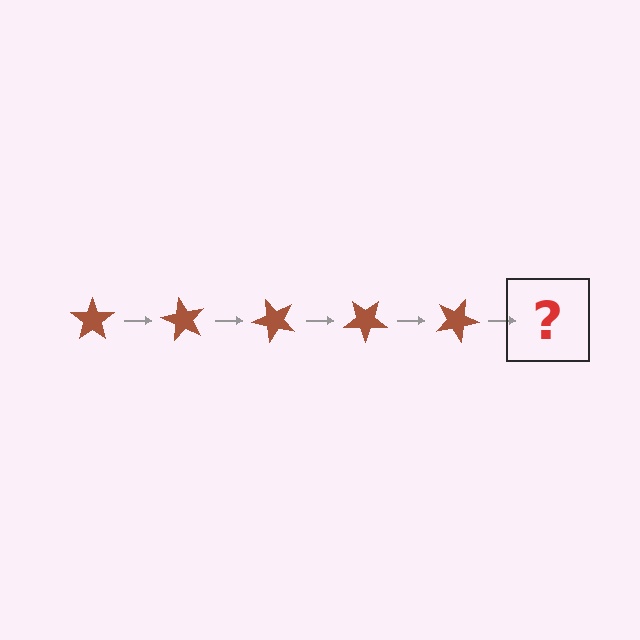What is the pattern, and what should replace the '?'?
The pattern is that the star rotates 60 degrees each step. The '?' should be a brown star rotated 300 degrees.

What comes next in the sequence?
The next element should be a brown star rotated 300 degrees.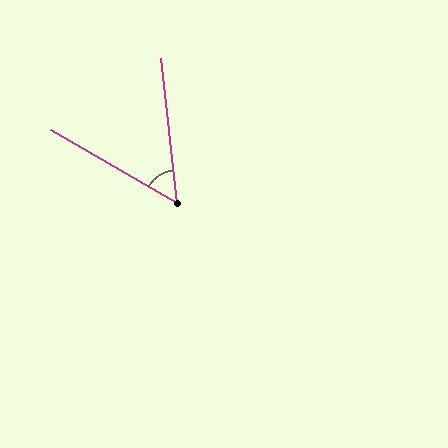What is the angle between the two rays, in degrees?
Approximately 53 degrees.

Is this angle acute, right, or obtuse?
It is acute.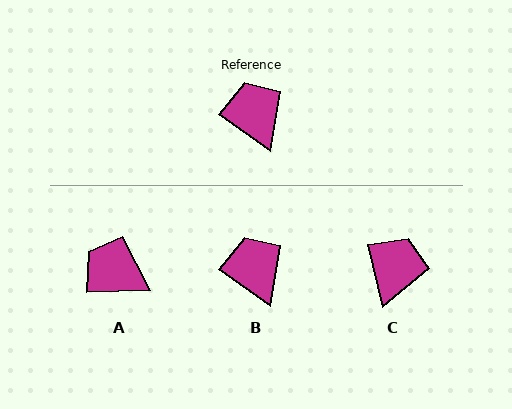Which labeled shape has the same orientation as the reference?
B.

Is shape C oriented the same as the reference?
No, it is off by about 42 degrees.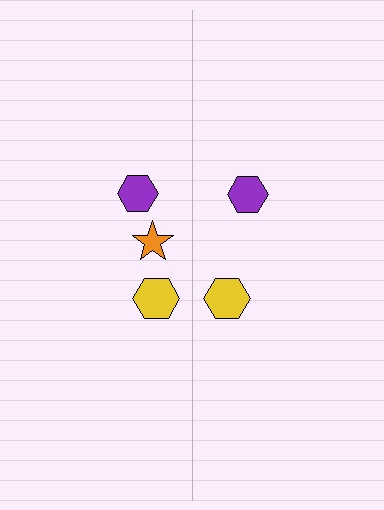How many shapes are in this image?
There are 5 shapes in this image.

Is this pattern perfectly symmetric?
No, the pattern is not perfectly symmetric. A orange star is missing from the right side.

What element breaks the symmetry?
A orange star is missing from the right side.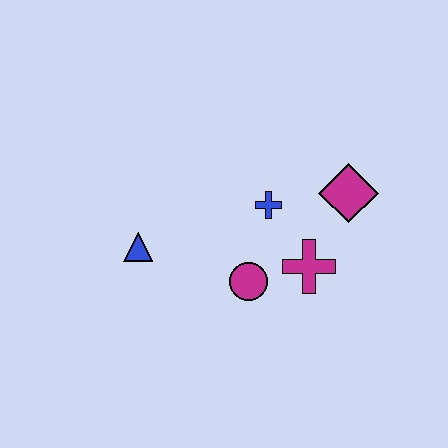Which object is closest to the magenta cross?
The magenta circle is closest to the magenta cross.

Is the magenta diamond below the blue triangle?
No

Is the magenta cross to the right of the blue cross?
Yes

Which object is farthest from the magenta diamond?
The blue triangle is farthest from the magenta diamond.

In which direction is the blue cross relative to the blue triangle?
The blue cross is to the right of the blue triangle.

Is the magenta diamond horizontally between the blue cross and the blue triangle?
No